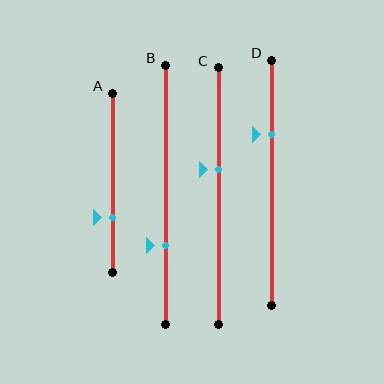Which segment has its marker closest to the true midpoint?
Segment C has its marker closest to the true midpoint.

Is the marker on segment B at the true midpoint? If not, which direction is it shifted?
No, the marker on segment B is shifted downward by about 20% of the segment length.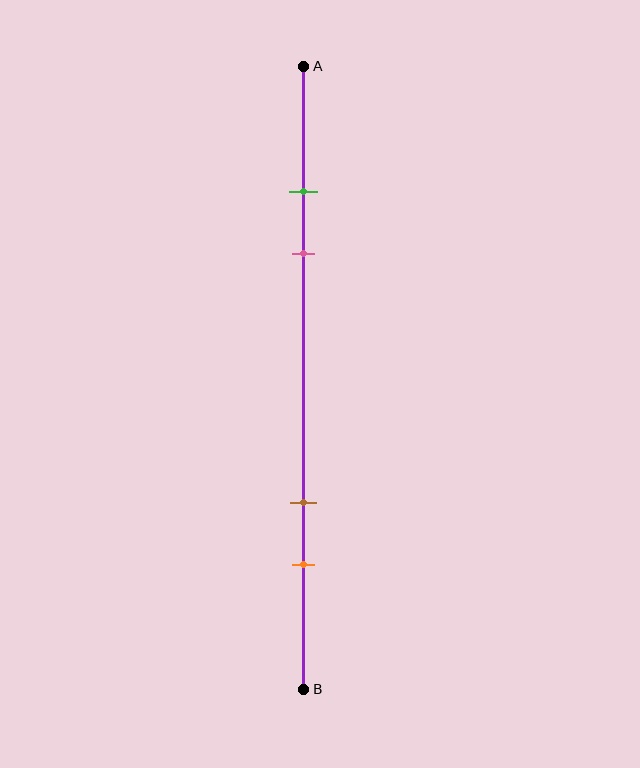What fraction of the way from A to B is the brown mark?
The brown mark is approximately 70% (0.7) of the way from A to B.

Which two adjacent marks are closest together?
The green and pink marks are the closest adjacent pair.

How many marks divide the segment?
There are 4 marks dividing the segment.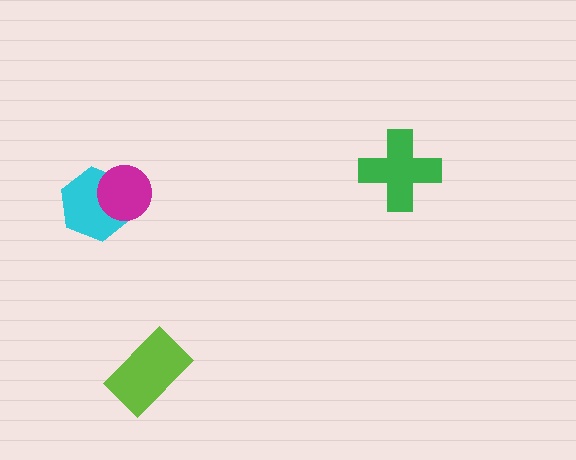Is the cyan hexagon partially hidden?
Yes, it is partially covered by another shape.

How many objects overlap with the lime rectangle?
0 objects overlap with the lime rectangle.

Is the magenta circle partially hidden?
No, no other shape covers it.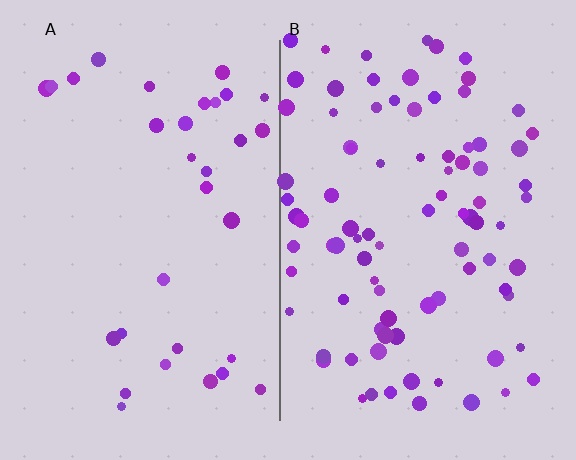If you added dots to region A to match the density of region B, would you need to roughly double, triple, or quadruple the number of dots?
Approximately triple.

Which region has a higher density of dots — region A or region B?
B (the right).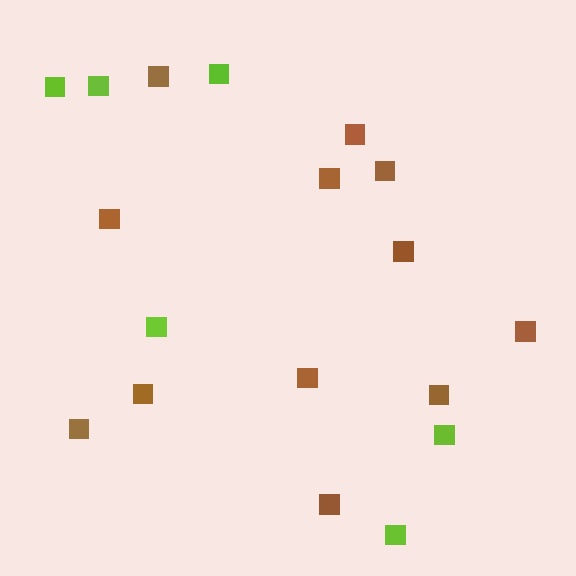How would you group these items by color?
There are 2 groups: one group of brown squares (12) and one group of lime squares (6).